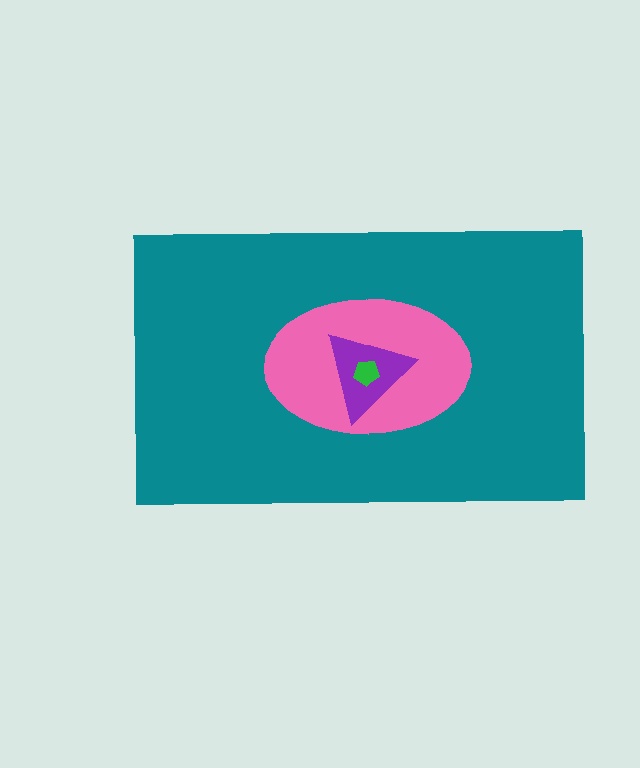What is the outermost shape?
The teal rectangle.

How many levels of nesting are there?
4.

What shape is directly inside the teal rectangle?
The pink ellipse.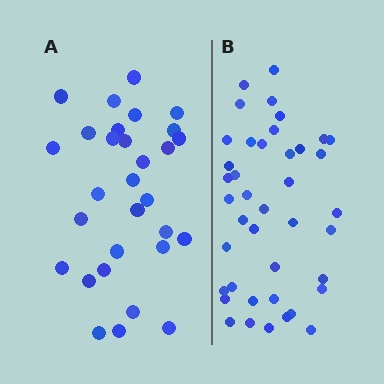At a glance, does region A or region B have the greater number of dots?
Region B (the right region) has more dots.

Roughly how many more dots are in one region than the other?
Region B has roughly 12 or so more dots than region A.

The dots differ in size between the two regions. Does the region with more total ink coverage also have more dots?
No. Region A has more total ink coverage because its dots are larger, but region B actually contains more individual dots. Total area can be misleading — the number of items is what matters here.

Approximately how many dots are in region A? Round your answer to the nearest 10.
About 30 dots.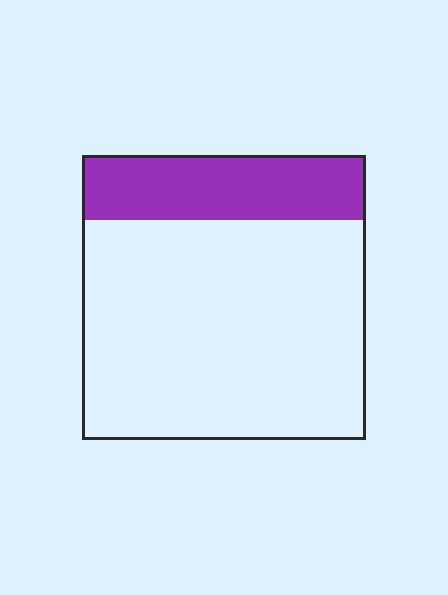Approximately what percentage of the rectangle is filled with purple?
Approximately 25%.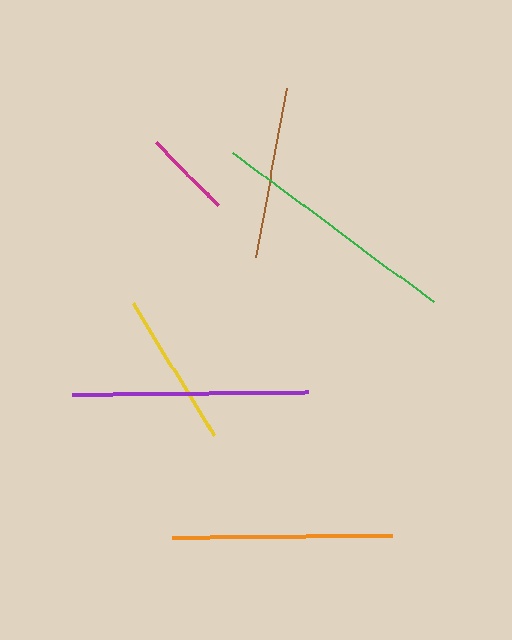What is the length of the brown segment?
The brown segment is approximately 172 pixels long.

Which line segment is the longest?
The green line is the longest at approximately 250 pixels.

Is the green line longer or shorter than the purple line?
The green line is longer than the purple line.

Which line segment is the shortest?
The magenta line is the shortest at approximately 88 pixels.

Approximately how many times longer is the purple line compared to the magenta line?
The purple line is approximately 2.7 times the length of the magenta line.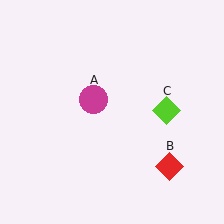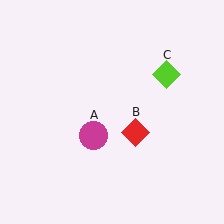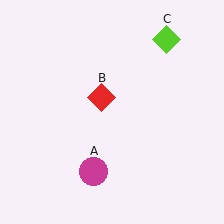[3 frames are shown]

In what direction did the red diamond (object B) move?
The red diamond (object B) moved up and to the left.